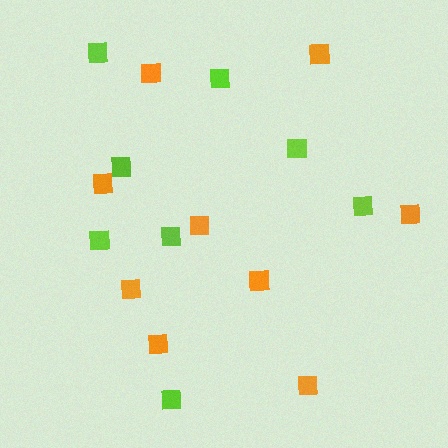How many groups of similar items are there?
There are 2 groups: one group of lime squares (8) and one group of orange squares (9).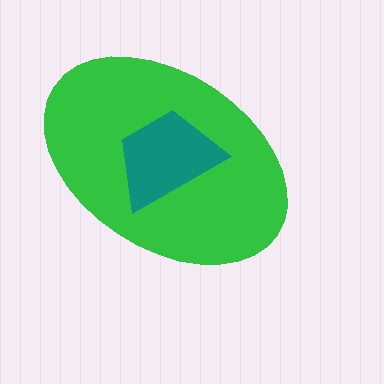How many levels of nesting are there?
2.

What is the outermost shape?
The green ellipse.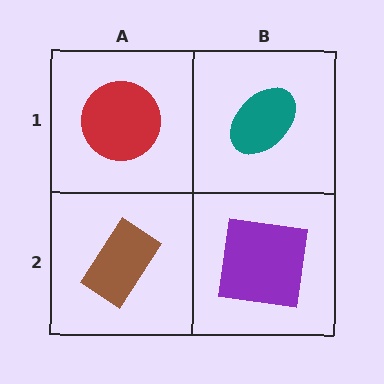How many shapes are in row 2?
2 shapes.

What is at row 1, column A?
A red circle.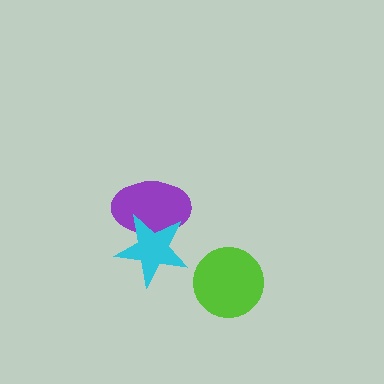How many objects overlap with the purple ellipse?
1 object overlaps with the purple ellipse.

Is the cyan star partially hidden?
No, no other shape covers it.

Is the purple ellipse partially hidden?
Yes, it is partially covered by another shape.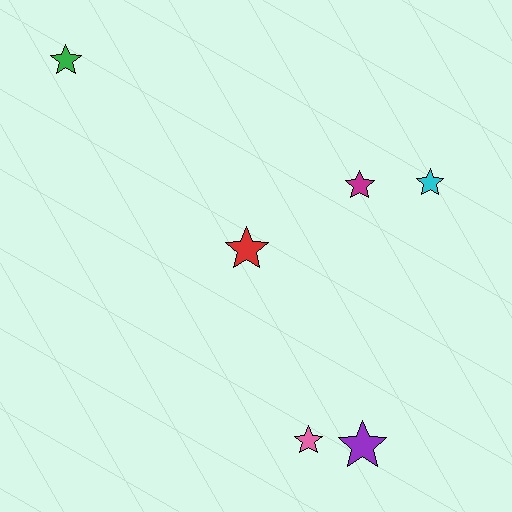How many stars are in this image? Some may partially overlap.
There are 6 stars.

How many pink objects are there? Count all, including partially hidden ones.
There is 1 pink object.